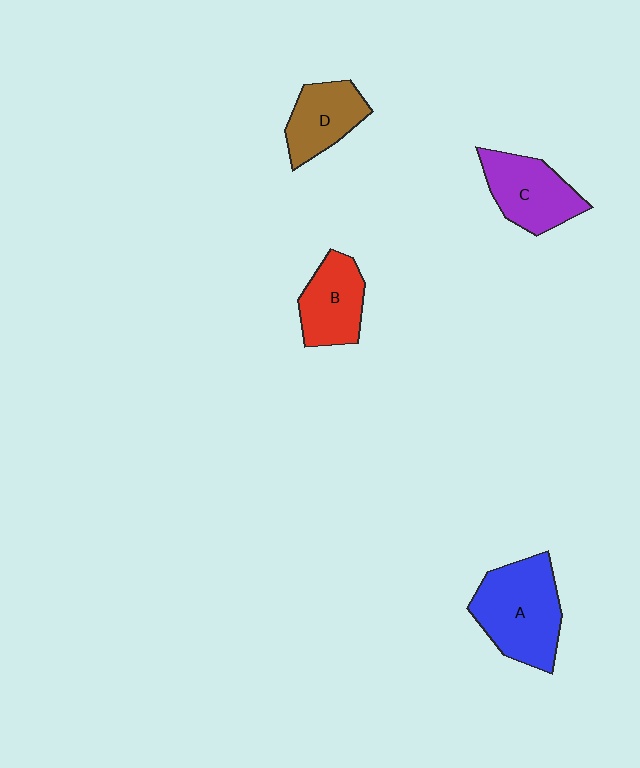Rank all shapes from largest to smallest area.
From largest to smallest: A (blue), C (purple), B (red), D (brown).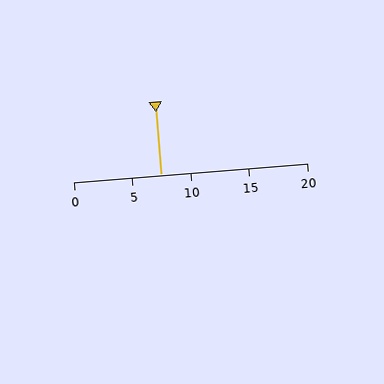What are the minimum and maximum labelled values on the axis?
The axis runs from 0 to 20.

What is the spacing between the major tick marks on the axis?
The major ticks are spaced 5 apart.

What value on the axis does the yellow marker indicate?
The marker indicates approximately 7.5.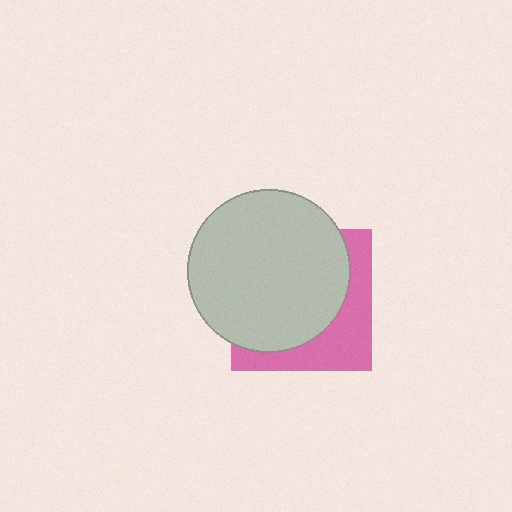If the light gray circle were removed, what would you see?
You would see the complete pink square.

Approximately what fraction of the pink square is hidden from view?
Roughly 66% of the pink square is hidden behind the light gray circle.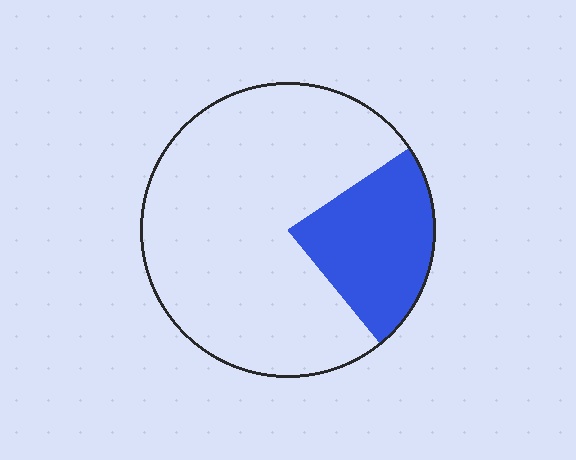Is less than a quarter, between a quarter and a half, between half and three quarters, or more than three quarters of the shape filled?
Less than a quarter.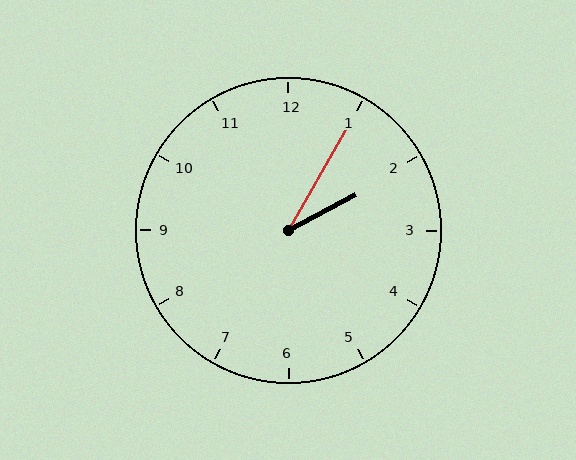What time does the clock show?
2:05.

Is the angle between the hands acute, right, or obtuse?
It is acute.